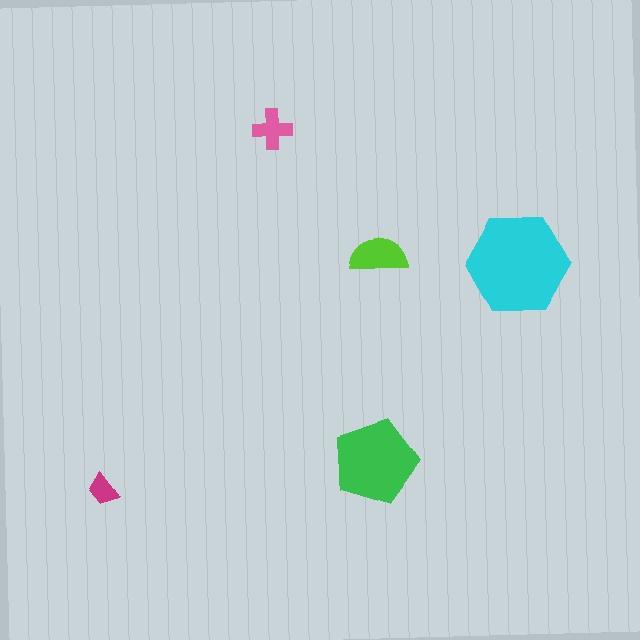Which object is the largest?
The cyan hexagon.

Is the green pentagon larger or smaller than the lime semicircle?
Larger.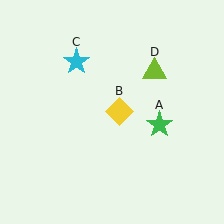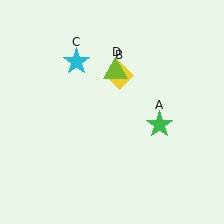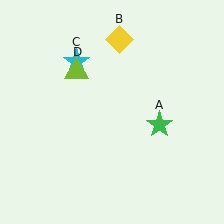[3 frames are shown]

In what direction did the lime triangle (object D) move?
The lime triangle (object D) moved left.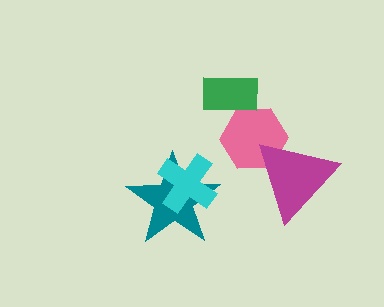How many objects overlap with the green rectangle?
1 object overlaps with the green rectangle.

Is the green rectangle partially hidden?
No, no other shape covers it.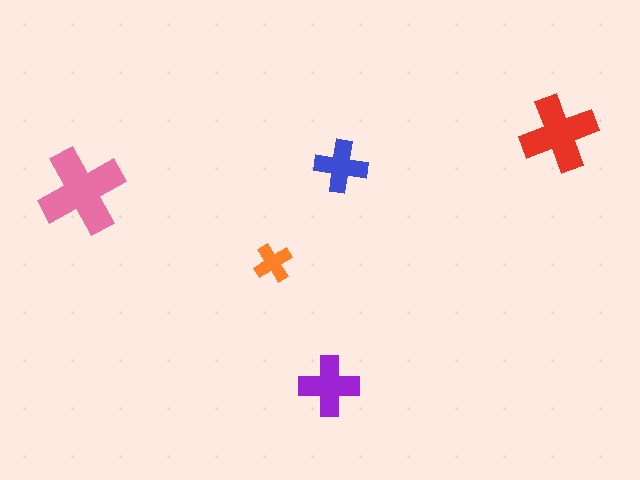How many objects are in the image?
There are 5 objects in the image.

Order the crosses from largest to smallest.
the pink one, the red one, the purple one, the blue one, the orange one.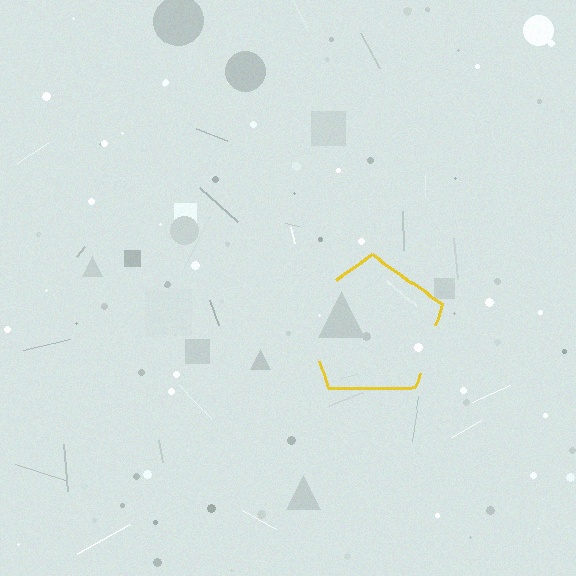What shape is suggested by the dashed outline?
The dashed outline suggests a pentagon.